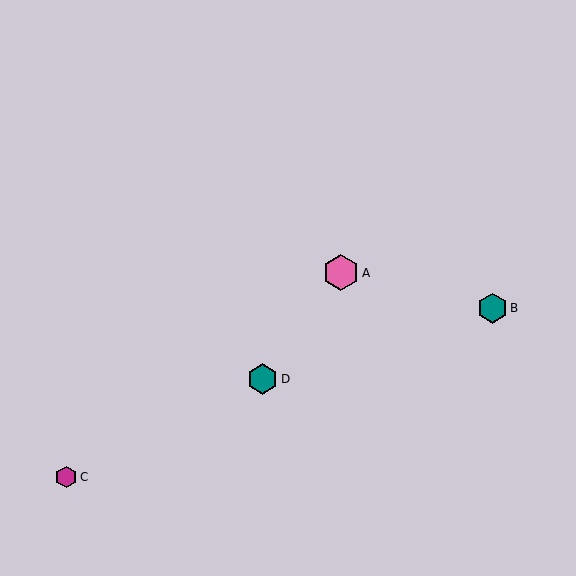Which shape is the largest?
The pink hexagon (labeled A) is the largest.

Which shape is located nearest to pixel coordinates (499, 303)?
The teal hexagon (labeled B) at (492, 308) is nearest to that location.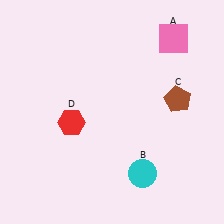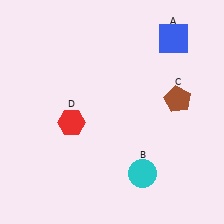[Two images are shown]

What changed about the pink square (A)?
In Image 1, A is pink. In Image 2, it changed to blue.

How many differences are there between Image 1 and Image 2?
There is 1 difference between the two images.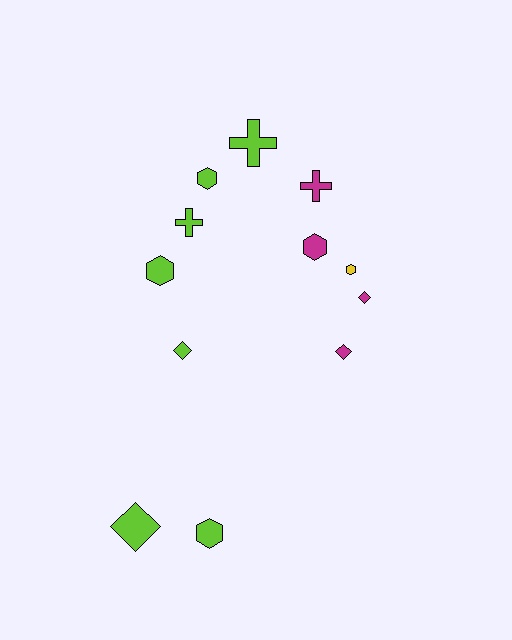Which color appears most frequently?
Lime, with 7 objects.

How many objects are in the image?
There are 12 objects.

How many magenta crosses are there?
There is 1 magenta cross.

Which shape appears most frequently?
Hexagon, with 5 objects.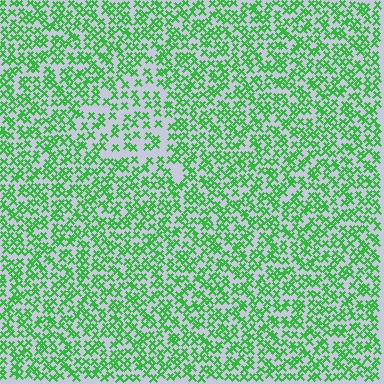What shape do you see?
I see a triangle.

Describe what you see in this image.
The image contains small green elements arranged at two different densities. A triangle-shaped region is visible where the elements are less densely packed than the surrounding area.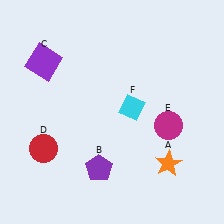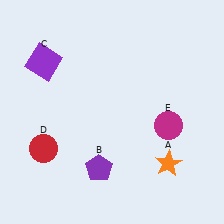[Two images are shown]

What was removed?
The cyan diamond (F) was removed in Image 2.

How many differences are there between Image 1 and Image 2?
There is 1 difference between the two images.